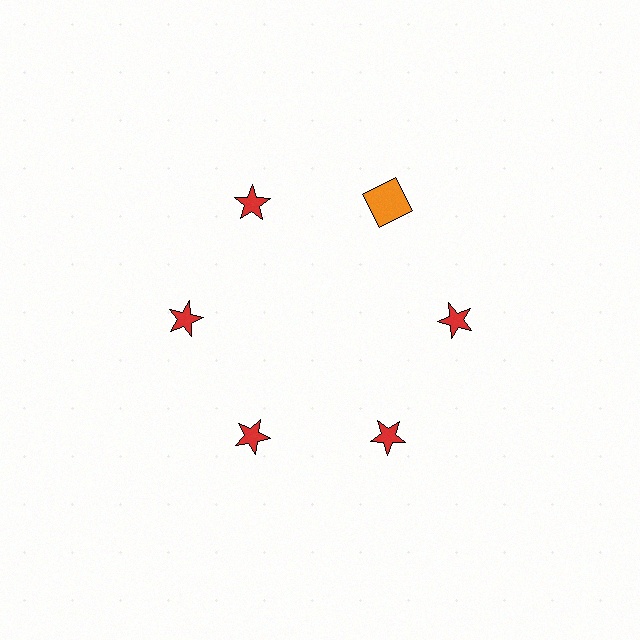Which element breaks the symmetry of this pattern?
The orange square at roughly the 1 o'clock position breaks the symmetry. All other shapes are red stars.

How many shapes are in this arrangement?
There are 6 shapes arranged in a ring pattern.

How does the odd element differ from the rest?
It differs in both color (orange instead of red) and shape (square instead of star).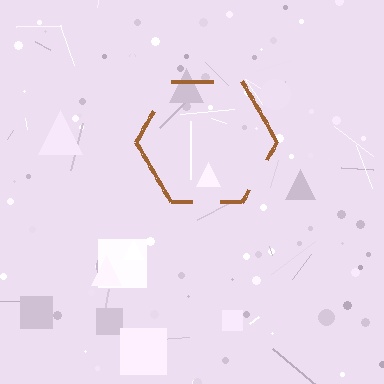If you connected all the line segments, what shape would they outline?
They would outline a hexagon.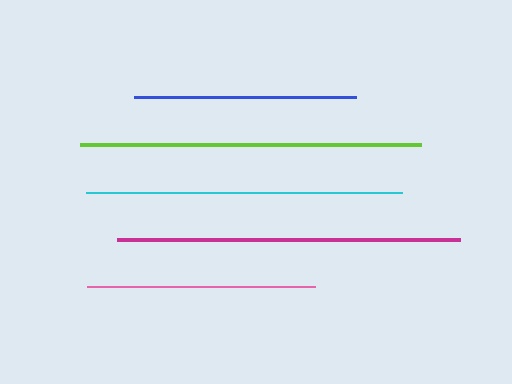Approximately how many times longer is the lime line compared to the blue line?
The lime line is approximately 1.5 times the length of the blue line.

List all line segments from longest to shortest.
From longest to shortest: magenta, lime, cyan, pink, blue.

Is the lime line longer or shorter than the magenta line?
The magenta line is longer than the lime line.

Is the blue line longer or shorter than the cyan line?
The cyan line is longer than the blue line.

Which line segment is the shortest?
The blue line is the shortest at approximately 222 pixels.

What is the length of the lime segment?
The lime segment is approximately 340 pixels long.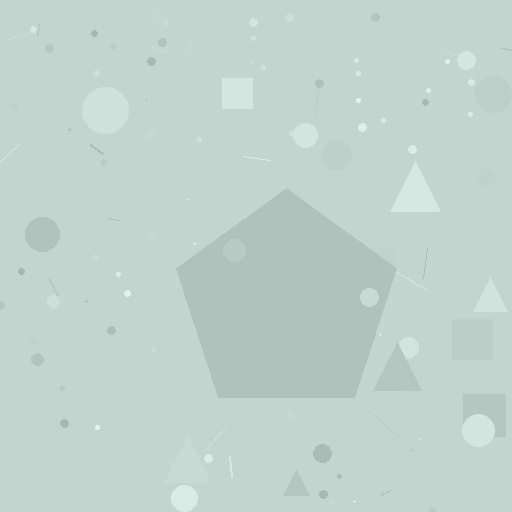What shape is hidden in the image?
A pentagon is hidden in the image.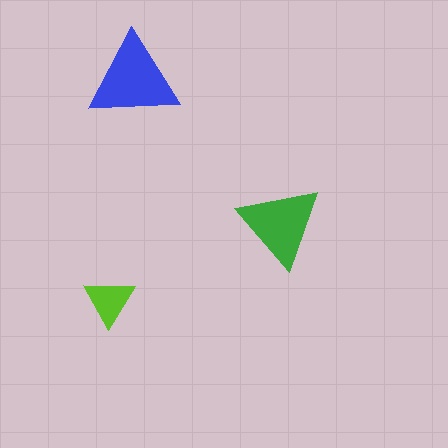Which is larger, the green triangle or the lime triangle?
The green one.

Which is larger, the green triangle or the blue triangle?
The blue one.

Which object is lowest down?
The lime triangle is bottommost.